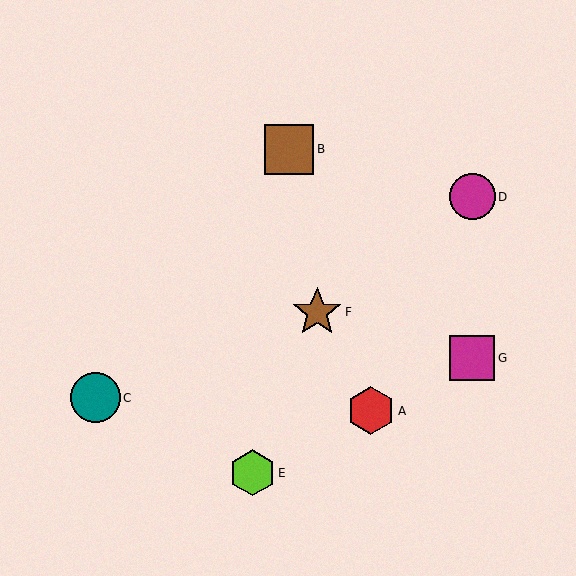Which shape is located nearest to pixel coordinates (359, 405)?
The red hexagon (labeled A) at (371, 411) is nearest to that location.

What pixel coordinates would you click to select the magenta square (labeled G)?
Click at (472, 358) to select the magenta square G.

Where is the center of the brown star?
The center of the brown star is at (317, 312).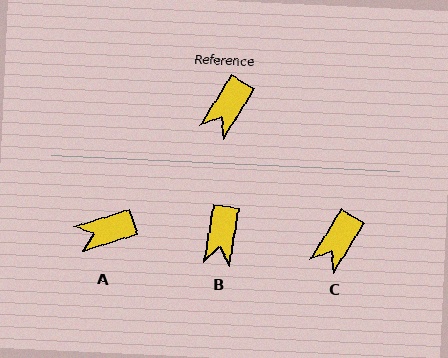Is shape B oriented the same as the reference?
No, it is off by about 22 degrees.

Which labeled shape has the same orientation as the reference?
C.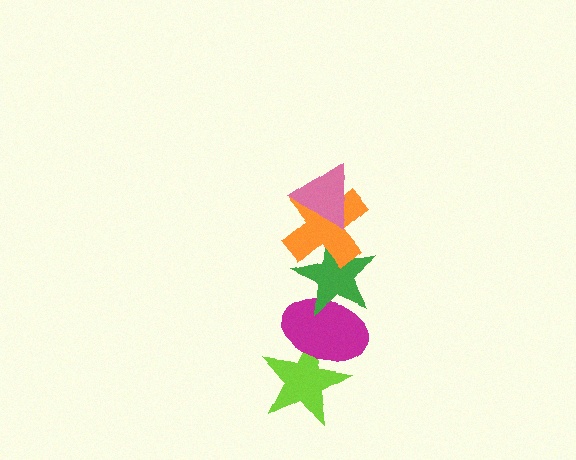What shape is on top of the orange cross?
The pink triangle is on top of the orange cross.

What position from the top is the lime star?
The lime star is 5th from the top.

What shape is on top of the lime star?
The magenta ellipse is on top of the lime star.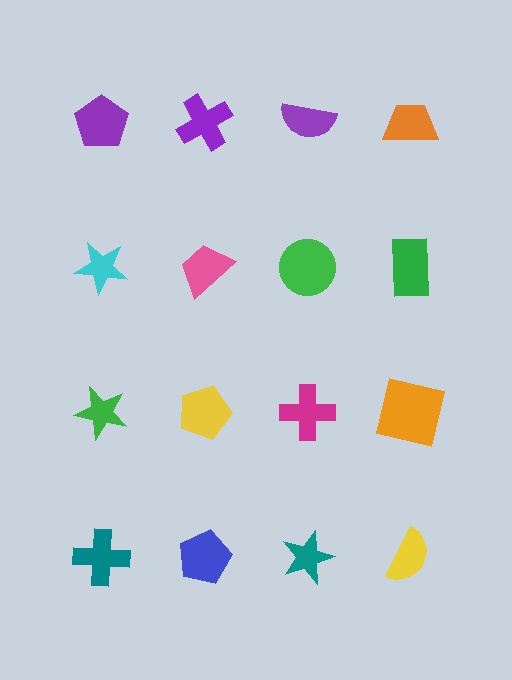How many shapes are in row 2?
4 shapes.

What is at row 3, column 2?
A yellow pentagon.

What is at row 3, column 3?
A magenta cross.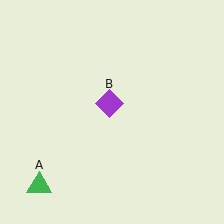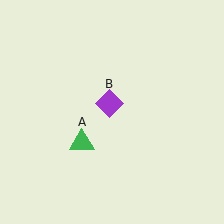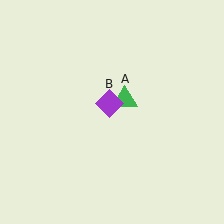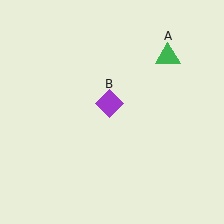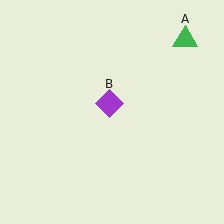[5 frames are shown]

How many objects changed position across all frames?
1 object changed position: green triangle (object A).